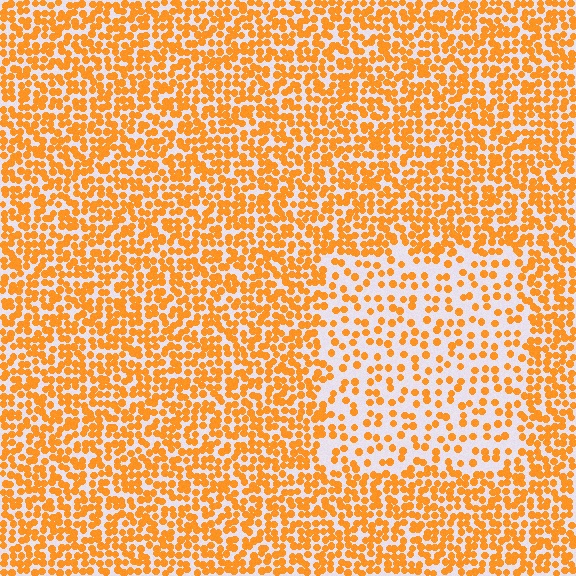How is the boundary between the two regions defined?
The boundary is defined by a change in element density (approximately 2.1x ratio). All elements are the same color, size, and shape.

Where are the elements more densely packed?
The elements are more densely packed outside the rectangle boundary.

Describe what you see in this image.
The image contains small orange elements arranged at two different densities. A rectangle-shaped region is visible where the elements are less densely packed than the surrounding area.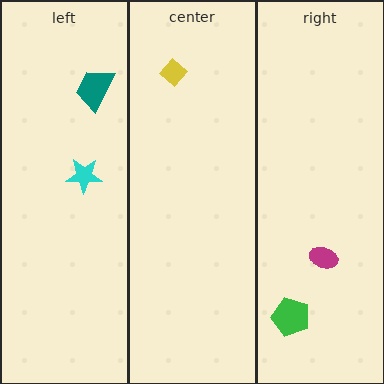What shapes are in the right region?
The green pentagon, the magenta ellipse.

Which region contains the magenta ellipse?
The right region.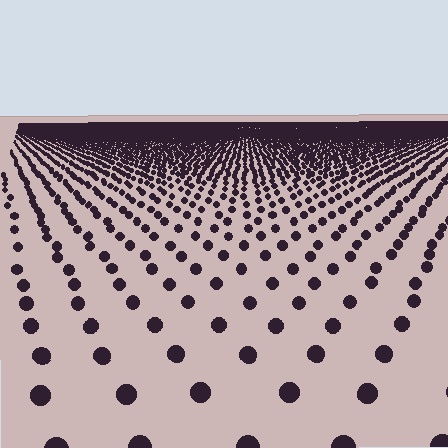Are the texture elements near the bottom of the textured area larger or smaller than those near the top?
Larger. Near the bottom, elements are closer to the viewer and appear at a bigger on-screen size.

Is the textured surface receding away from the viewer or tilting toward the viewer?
The surface is receding away from the viewer. Texture elements get smaller and denser toward the top.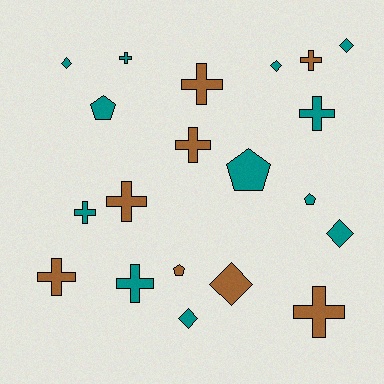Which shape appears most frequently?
Cross, with 10 objects.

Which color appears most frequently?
Teal, with 12 objects.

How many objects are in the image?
There are 20 objects.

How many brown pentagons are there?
There is 1 brown pentagon.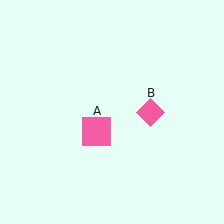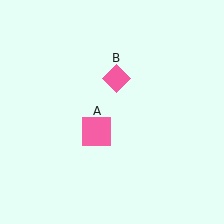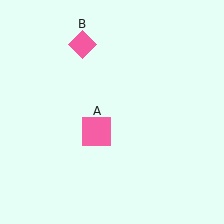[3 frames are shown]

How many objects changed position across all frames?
1 object changed position: pink diamond (object B).